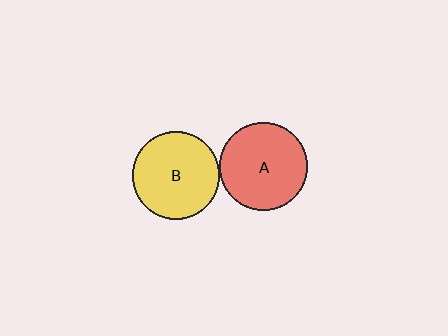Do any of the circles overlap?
No, none of the circles overlap.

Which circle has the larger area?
Circle A (red).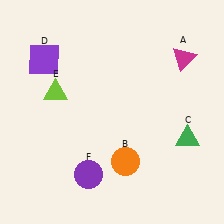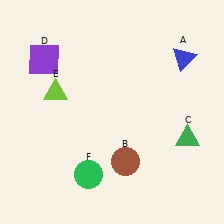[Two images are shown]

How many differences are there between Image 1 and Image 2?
There are 3 differences between the two images.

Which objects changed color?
A changed from magenta to blue. B changed from orange to brown. F changed from purple to green.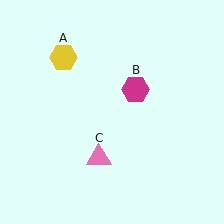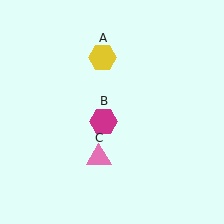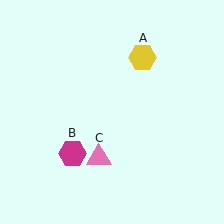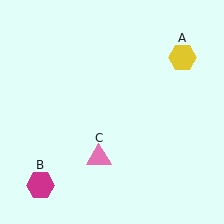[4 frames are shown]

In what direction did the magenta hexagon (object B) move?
The magenta hexagon (object B) moved down and to the left.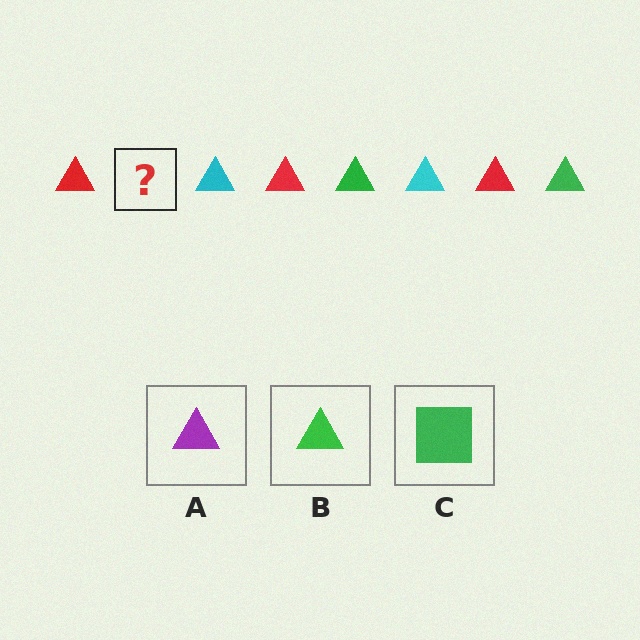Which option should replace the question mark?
Option B.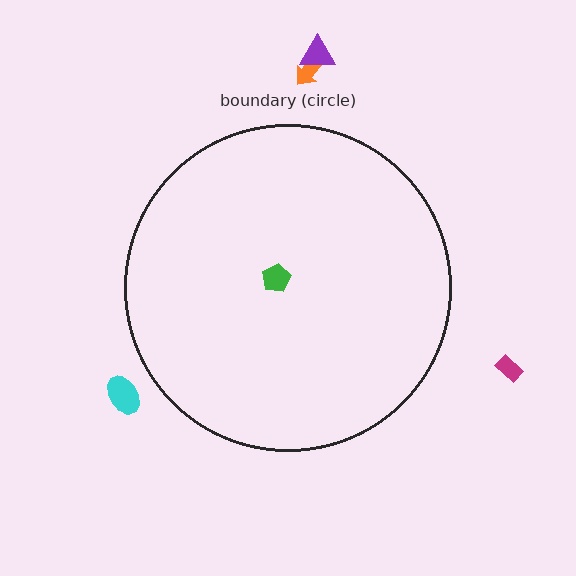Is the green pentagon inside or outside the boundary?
Inside.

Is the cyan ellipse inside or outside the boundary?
Outside.